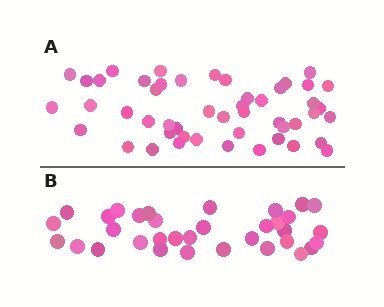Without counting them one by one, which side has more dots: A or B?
Region A (the top region) has more dots.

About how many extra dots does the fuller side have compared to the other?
Region A has approximately 15 more dots than region B.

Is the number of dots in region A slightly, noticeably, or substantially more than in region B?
Region A has noticeably more, but not dramatically so. The ratio is roughly 1.4 to 1.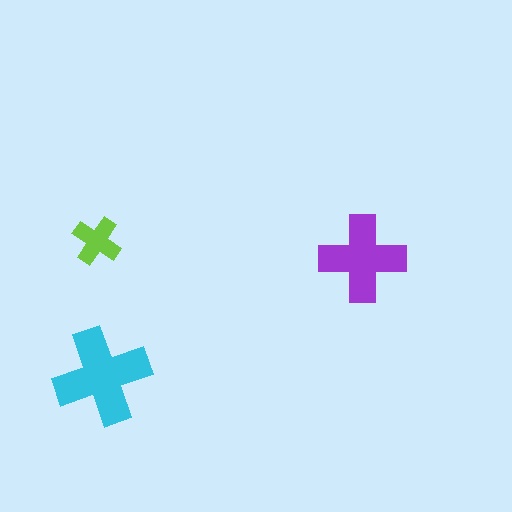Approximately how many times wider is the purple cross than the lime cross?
About 2 times wider.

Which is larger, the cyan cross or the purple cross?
The cyan one.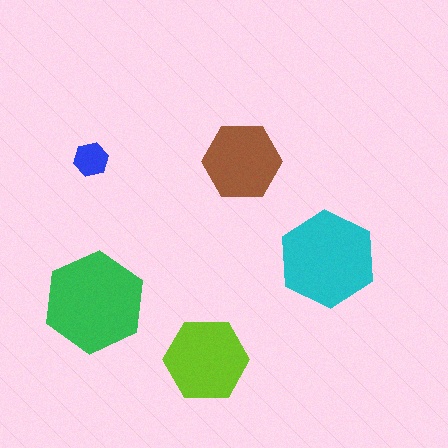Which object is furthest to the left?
The blue hexagon is leftmost.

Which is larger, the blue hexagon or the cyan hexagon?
The cyan one.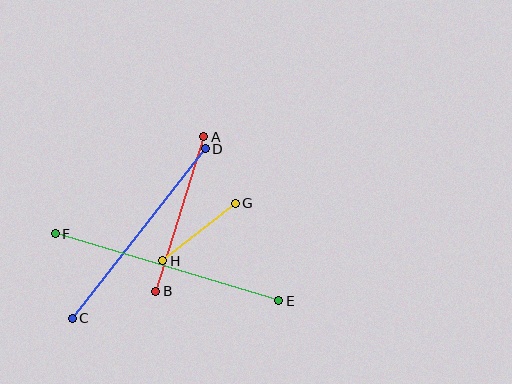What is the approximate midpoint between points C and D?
The midpoint is at approximately (139, 233) pixels.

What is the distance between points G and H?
The distance is approximately 93 pixels.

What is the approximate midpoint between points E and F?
The midpoint is at approximately (167, 267) pixels.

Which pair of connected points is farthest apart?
Points E and F are farthest apart.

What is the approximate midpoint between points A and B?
The midpoint is at approximately (180, 214) pixels.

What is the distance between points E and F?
The distance is approximately 234 pixels.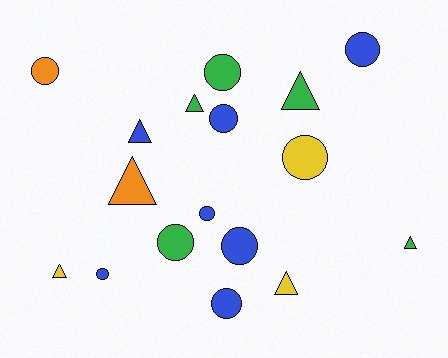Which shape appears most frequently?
Circle, with 10 objects.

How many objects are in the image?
There are 17 objects.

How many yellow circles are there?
There is 1 yellow circle.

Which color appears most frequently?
Blue, with 7 objects.